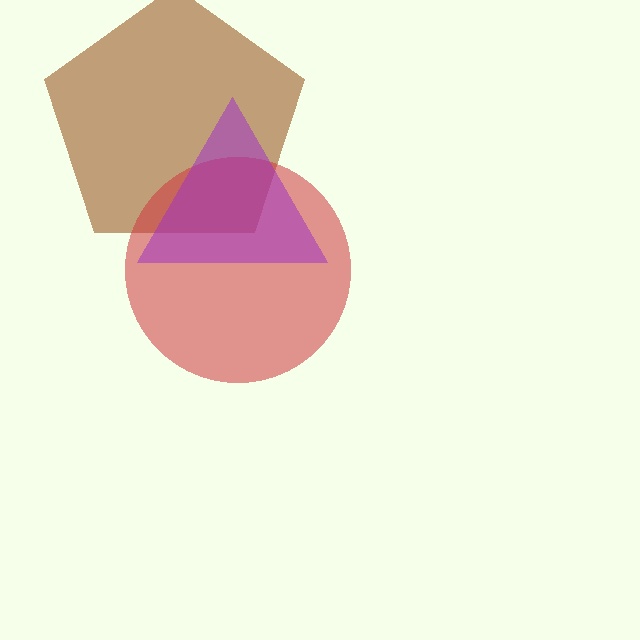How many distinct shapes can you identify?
There are 3 distinct shapes: a brown pentagon, a red circle, a purple triangle.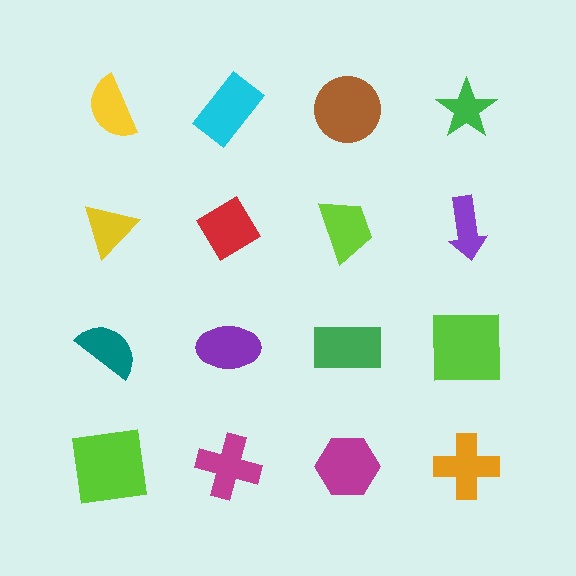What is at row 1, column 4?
A green star.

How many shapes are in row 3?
4 shapes.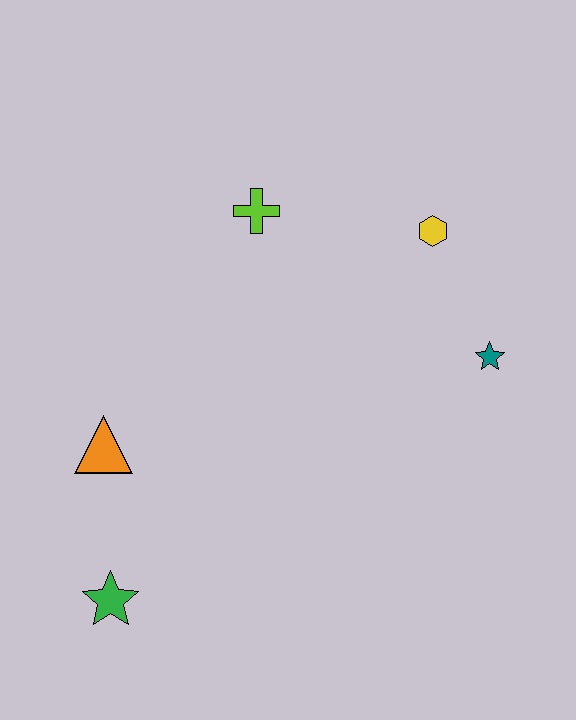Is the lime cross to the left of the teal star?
Yes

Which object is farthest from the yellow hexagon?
The green star is farthest from the yellow hexagon.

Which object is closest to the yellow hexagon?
The teal star is closest to the yellow hexagon.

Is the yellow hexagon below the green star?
No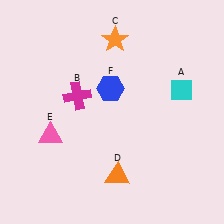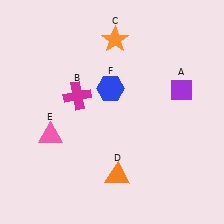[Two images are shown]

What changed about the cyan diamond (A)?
In Image 1, A is cyan. In Image 2, it changed to purple.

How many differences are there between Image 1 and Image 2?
There is 1 difference between the two images.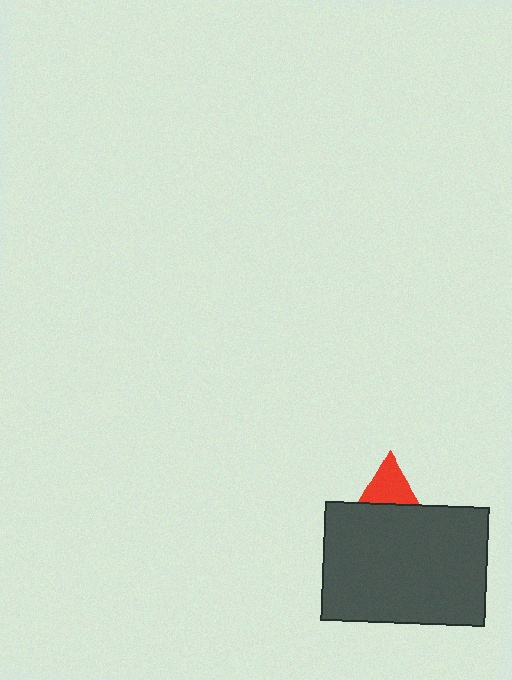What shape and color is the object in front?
The object in front is a dark gray rectangle.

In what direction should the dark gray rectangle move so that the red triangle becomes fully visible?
The dark gray rectangle should move down. That is the shortest direction to clear the overlap and leave the red triangle fully visible.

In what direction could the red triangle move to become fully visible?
The red triangle could move up. That would shift it out from behind the dark gray rectangle entirely.